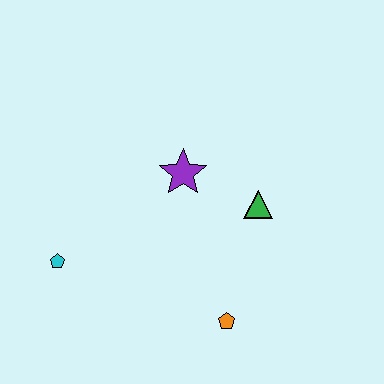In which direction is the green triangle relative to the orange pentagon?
The green triangle is above the orange pentagon.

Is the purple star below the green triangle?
No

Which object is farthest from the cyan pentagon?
The green triangle is farthest from the cyan pentagon.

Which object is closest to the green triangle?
The purple star is closest to the green triangle.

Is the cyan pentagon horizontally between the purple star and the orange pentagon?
No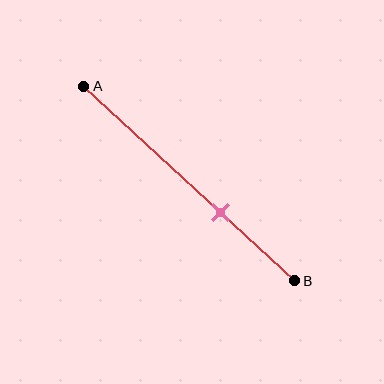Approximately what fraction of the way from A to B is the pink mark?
The pink mark is approximately 65% of the way from A to B.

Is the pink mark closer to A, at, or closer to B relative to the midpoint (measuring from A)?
The pink mark is closer to point B than the midpoint of segment AB.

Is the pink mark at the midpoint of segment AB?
No, the mark is at about 65% from A, not at the 50% midpoint.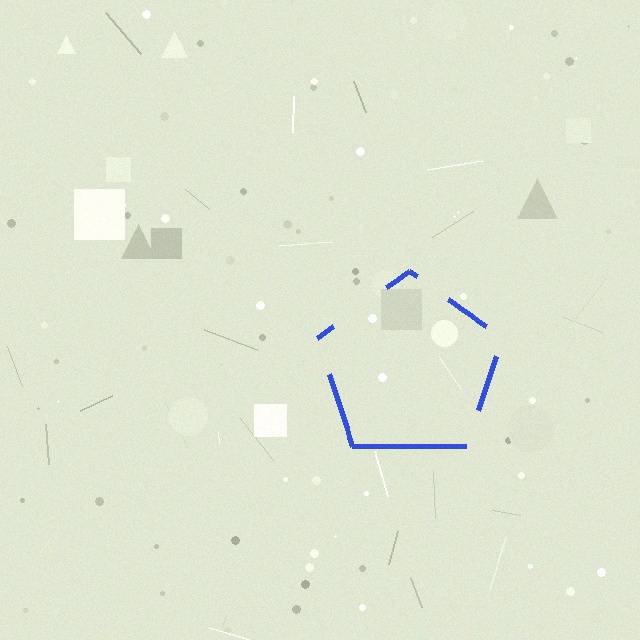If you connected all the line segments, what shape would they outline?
They would outline a pentagon.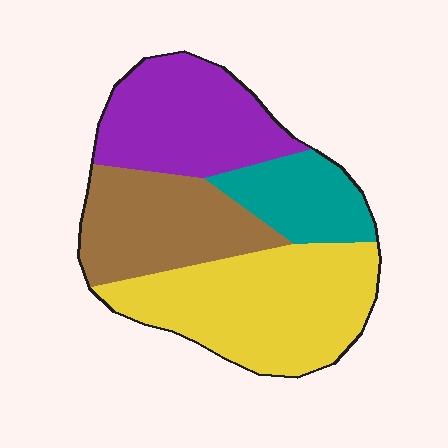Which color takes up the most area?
Yellow, at roughly 35%.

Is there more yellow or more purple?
Yellow.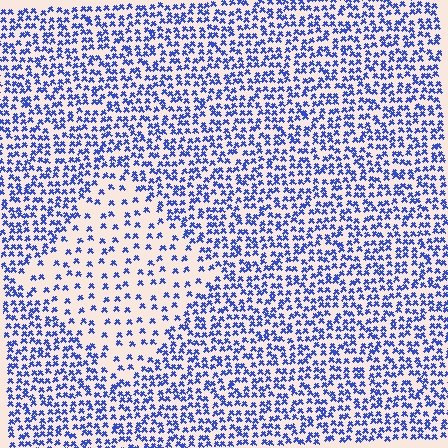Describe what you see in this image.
The image contains small blue elements arranged at two different densities. A diamond-shaped region is visible where the elements are less densely packed than the surrounding area.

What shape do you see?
I see a diamond.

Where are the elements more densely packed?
The elements are more densely packed outside the diamond boundary.